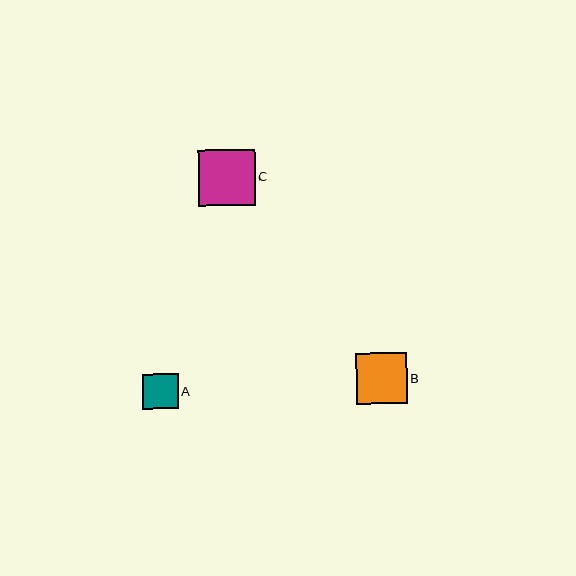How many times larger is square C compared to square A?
Square C is approximately 1.6 times the size of square A.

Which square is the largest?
Square C is the largest with a size of approximately 56 pixels.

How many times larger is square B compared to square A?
Square B is approximately 1.4 times the size of square A.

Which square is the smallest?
Square A is the smallest with a size of approximately 35 pixels.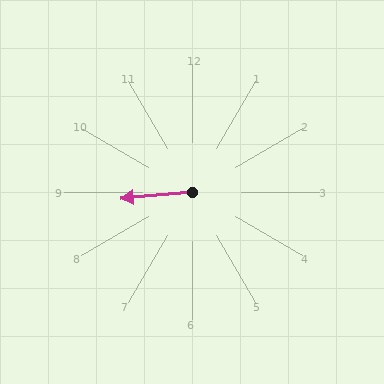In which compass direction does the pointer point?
West.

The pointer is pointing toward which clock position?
Roughly 9 o'clock.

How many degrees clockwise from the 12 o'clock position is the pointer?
Approximately 265 degrees.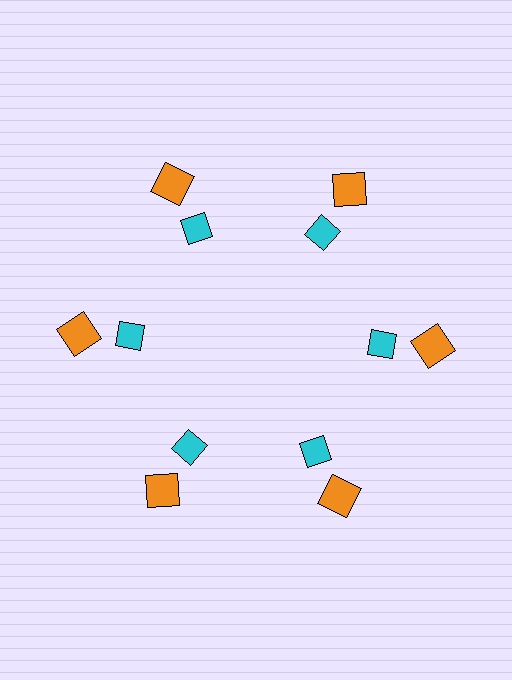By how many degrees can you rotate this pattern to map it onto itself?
The pattern maps onto itself every 60 degrees of rotation.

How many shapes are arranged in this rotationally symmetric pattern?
There are 12 shapes, arranged in 6 groups of 2.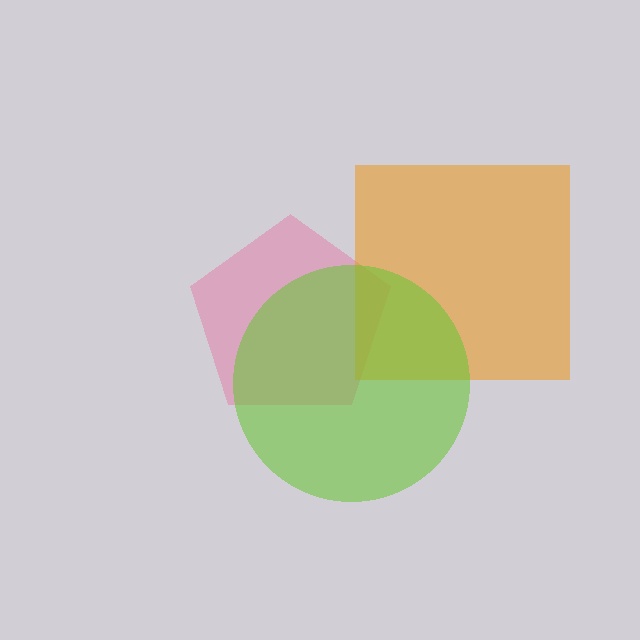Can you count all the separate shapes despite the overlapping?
Yes, there are 3 separate shapes.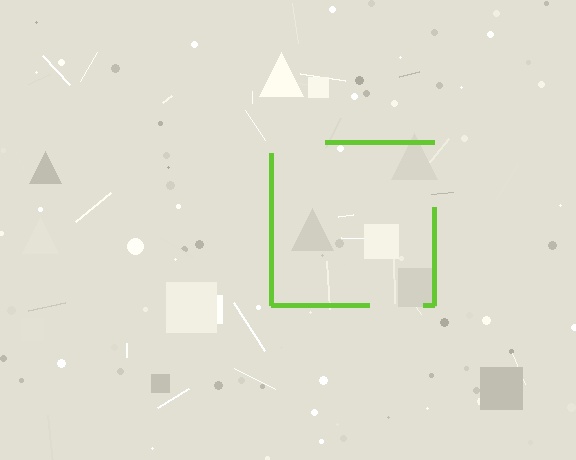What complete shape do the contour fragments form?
The contour fragments form a square.